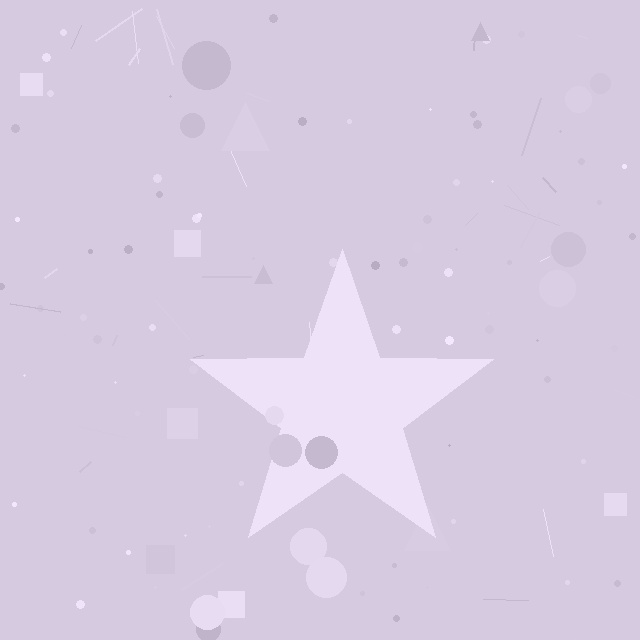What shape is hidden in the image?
A star is hidden in the image.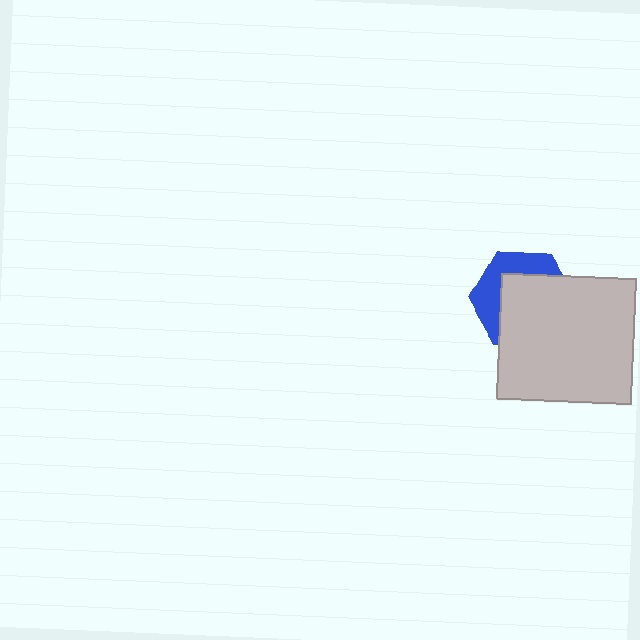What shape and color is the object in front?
The object in front is a light gray rectangle.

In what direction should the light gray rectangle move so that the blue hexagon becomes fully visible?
The light gray rectangle should move toward the lower-right. That is the shortest direction to clear the overlap and leave the blue hexagon fully visible.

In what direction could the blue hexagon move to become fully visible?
The blue hexagon could move toward the upper-left. That would shift it out from behind the light gray rectangle entirely.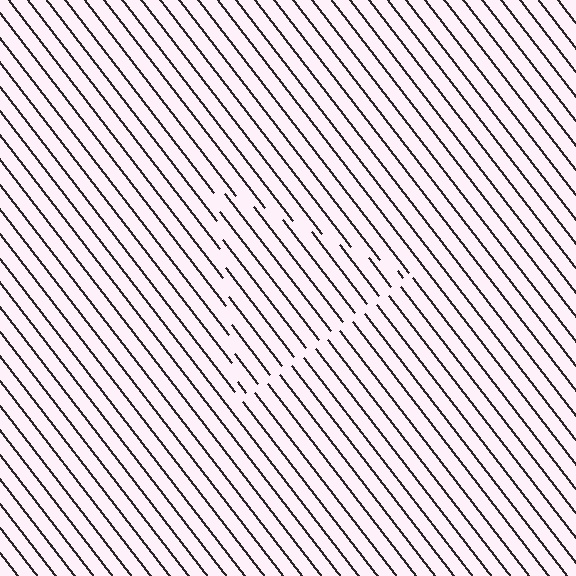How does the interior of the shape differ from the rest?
The interior of the shape contains the same grating, shifted by half a period — the contour is defined by the phase discontinuity where line-ends from the inner and outer gratings abut.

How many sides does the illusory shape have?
3 sides — the line-ends trace a triangle.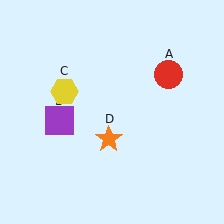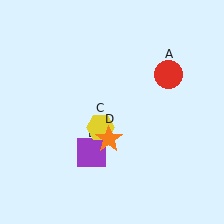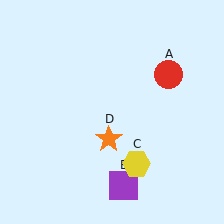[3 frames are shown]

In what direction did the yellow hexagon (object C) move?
The yellow hexagon (object C) moved down and to the right.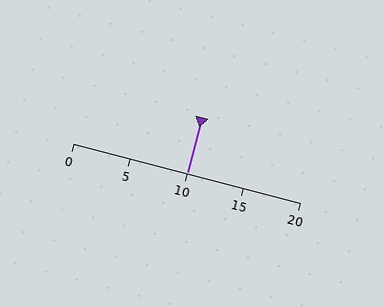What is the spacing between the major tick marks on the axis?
The major ticks are spaced 5 apart.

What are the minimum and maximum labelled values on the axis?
The axis runs from 0 to 20.